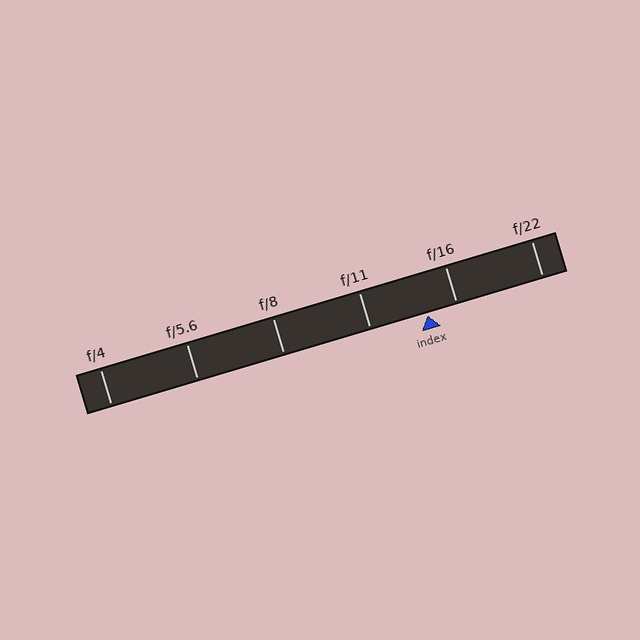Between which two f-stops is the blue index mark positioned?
The index mark is between f/11 and f/16.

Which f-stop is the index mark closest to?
The index mark is closest to f/16.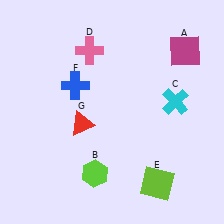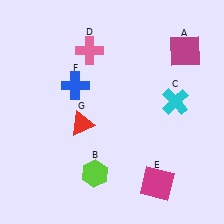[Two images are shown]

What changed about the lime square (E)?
In Image 1, E is lime. In Image 2, it changed to magenta.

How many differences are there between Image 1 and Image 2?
There is 1 difference between the two images.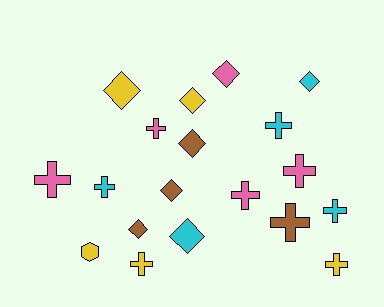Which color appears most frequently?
Cyan, with 5 objects.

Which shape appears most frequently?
Cross, with 10 objects.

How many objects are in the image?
There are 19 objects.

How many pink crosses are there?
There are 4 pink crosses.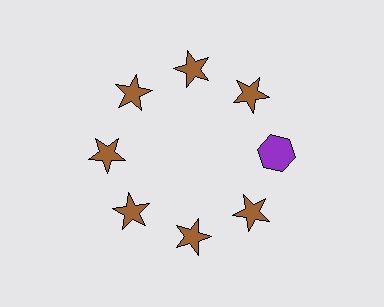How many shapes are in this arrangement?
There are 8 shapes arranged in a ring pattern.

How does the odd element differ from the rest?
It differs in both color (purple instead of brown) and shape (hexagon instead of star).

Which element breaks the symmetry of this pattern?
The purple hexagon at roughly the 3 o'clock position breaks the symmetry. All other shapes are brown stars.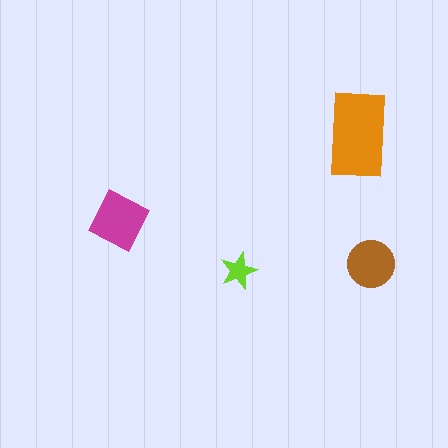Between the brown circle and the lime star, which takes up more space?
The brown circle.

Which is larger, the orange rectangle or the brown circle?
The orange rectangle.